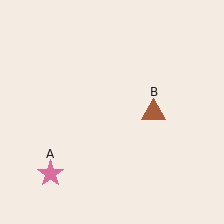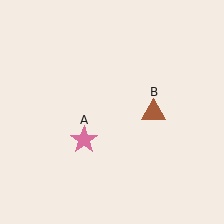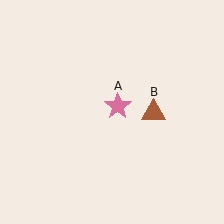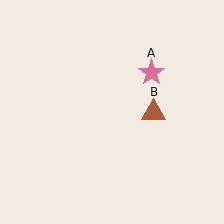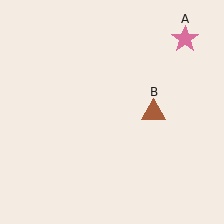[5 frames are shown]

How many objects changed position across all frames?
1 object changed position: pink star (object A).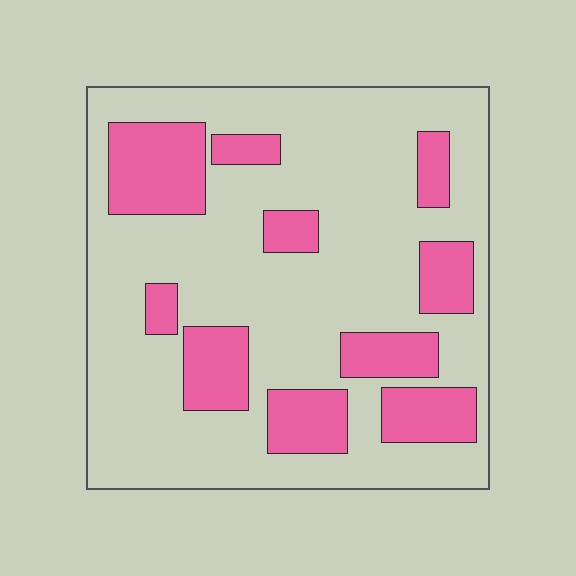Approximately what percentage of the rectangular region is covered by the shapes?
Approximately 25%.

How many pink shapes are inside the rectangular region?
10.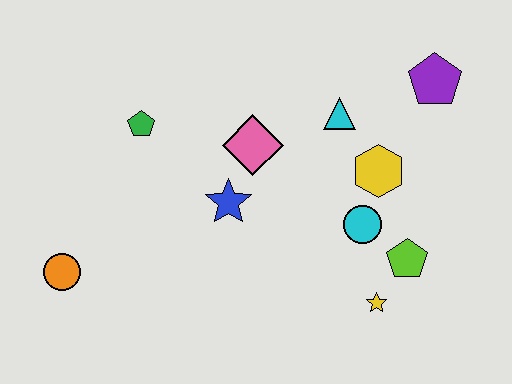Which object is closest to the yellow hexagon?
The cyan circle is closest to the yellow hexagon.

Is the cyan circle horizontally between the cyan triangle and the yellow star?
Yes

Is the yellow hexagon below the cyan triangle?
Yes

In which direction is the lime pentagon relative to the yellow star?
The lime pentagon is above the yellow star.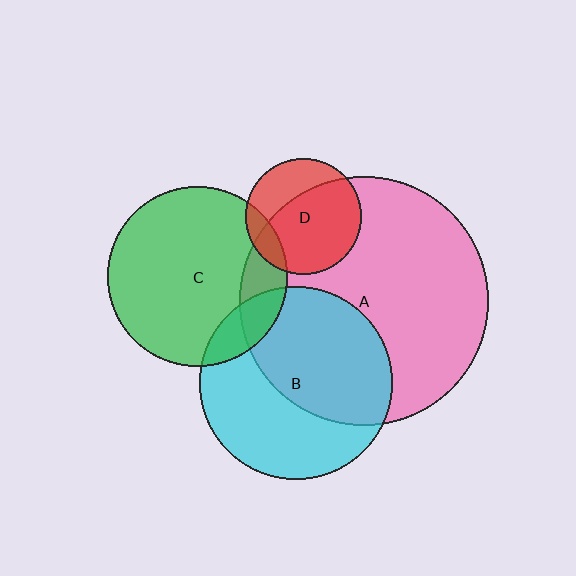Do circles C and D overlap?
Yes.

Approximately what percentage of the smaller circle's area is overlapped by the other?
Approximately 15%.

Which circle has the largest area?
Circle A (pink).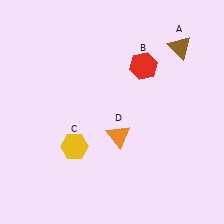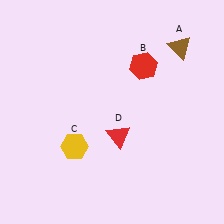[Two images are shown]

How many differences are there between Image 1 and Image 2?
There is 1 difference between the two images.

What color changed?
The triangle (D) changed from orange in Image 1 to red in Image 2.